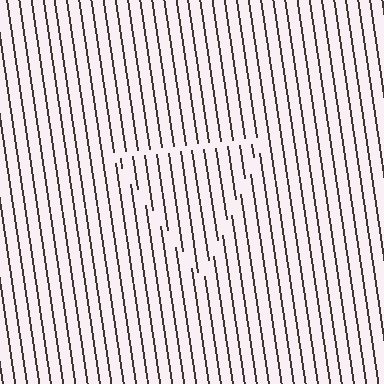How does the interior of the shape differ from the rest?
The interior of the shape contains the same grating, shifted by half a period — the contour is defined by the phase discontinuity where line-ends from the inner and outer gratings abut.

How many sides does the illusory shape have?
3 sides — the line-ends trace a triangle.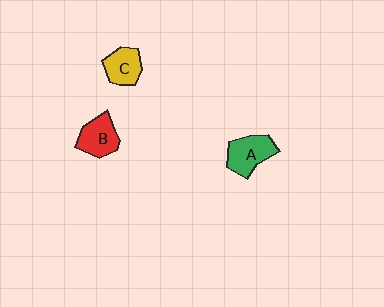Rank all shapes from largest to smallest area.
From largest to smallest: A (green), B (red), C (yellow).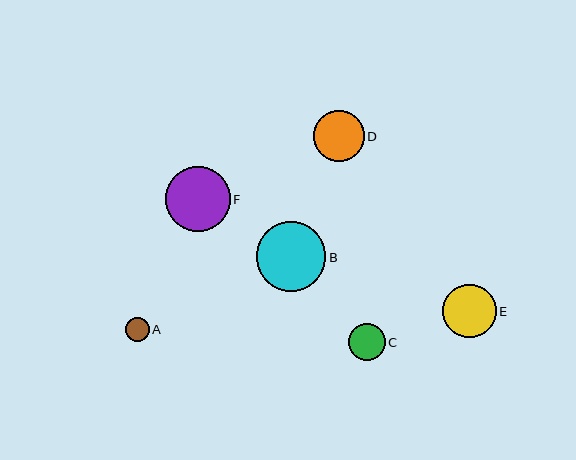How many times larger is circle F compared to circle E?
Circle F is approximately 1.2 times the size of circle E.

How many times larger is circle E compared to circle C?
Circle E is approximately 1.5 times the size of circle C.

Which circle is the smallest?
Circle A is the smallest with a size of approximately 24 pixels.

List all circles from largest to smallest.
From largest to smallest: B, F, E, D, C, A.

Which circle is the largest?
Circle B is the largest with a size of approximately 70 pixels.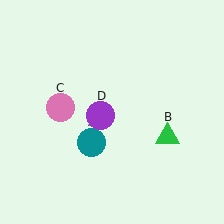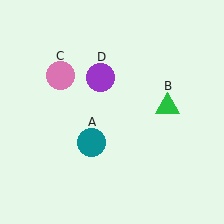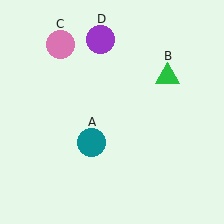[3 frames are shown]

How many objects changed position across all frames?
3 objects changed position: green triangle (object B), pink circle (object C), purple circle (object D).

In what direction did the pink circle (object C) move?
The pink circle (object C) moved up.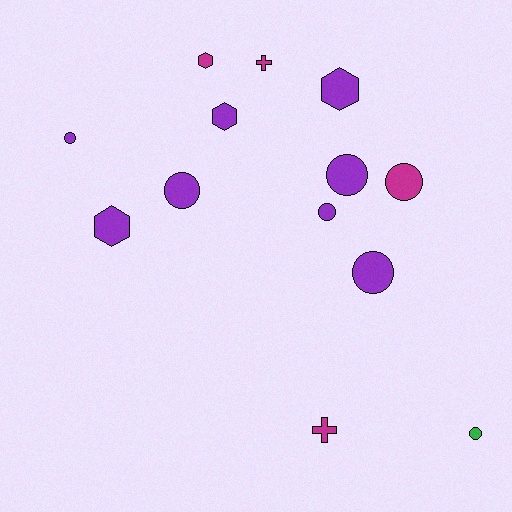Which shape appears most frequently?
Circle, with 7 objects.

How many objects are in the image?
There are 13 objects.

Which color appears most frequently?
Purple, with 8 objects.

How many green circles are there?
There is 1 green circle.